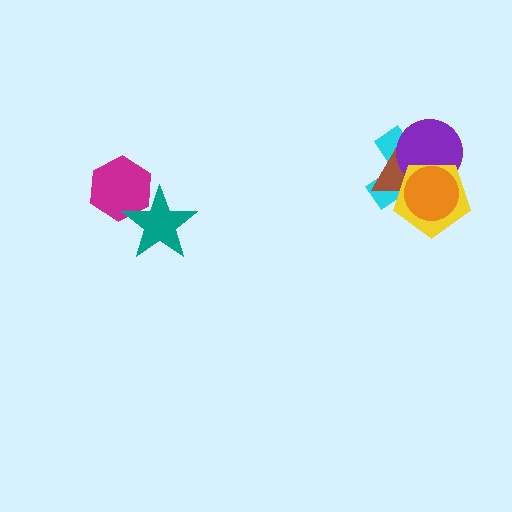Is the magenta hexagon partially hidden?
Yes, it is partially covered by another shape.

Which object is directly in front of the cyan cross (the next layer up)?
The brown triangle is directly in front of the cyan cross.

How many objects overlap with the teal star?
1 object overlaps with the teal star.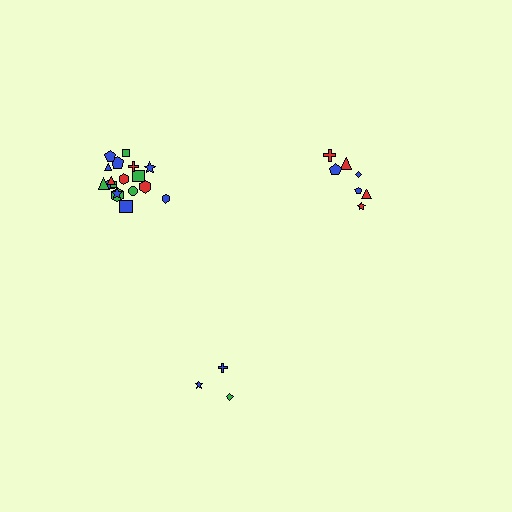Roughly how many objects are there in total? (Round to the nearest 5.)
Roughly 30 objects in total.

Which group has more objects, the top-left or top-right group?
The top-left group.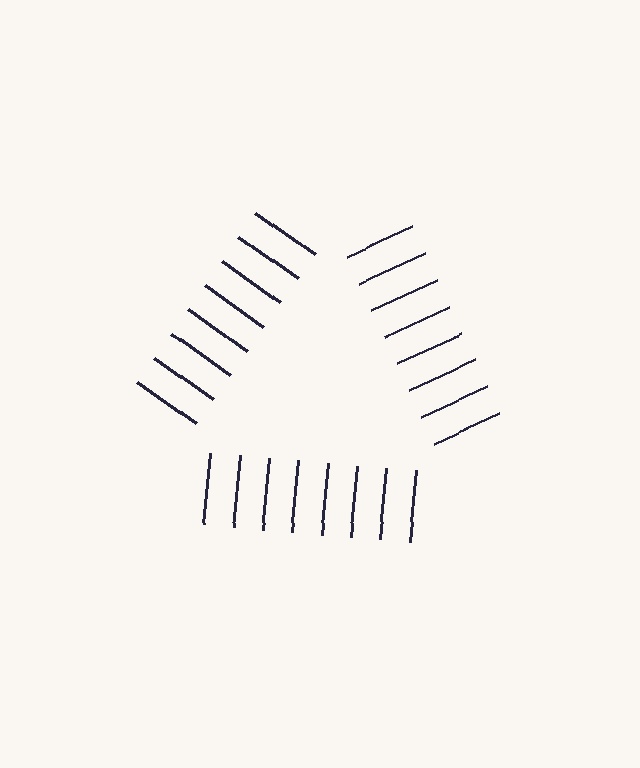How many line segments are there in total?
24 — 8 along each of the 3 edges.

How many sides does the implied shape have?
3 sides — the line-ends trace a triangle.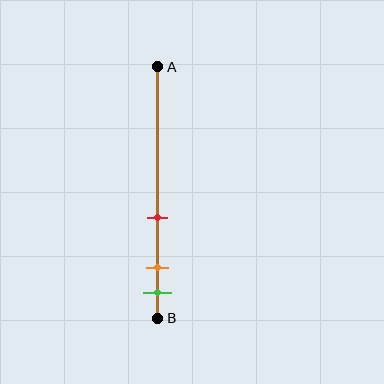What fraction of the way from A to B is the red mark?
The red mark is approximately 60% (0.6) of the way from A to B.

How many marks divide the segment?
There are 3 marks dividing the segment.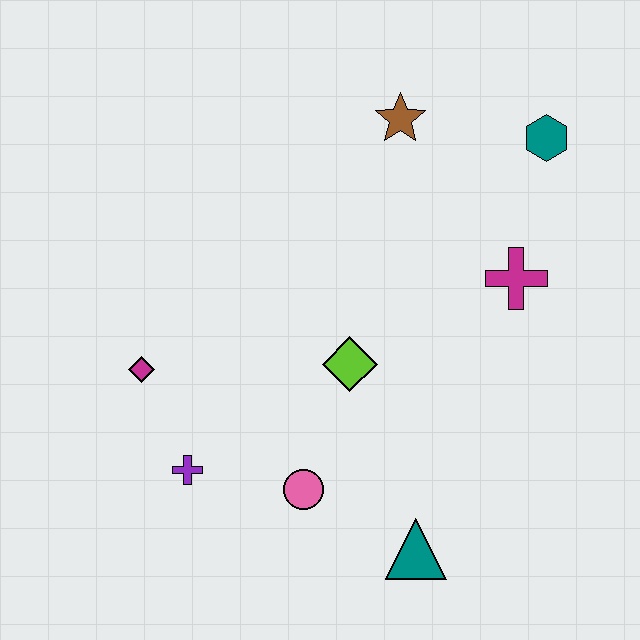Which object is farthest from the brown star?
The teal triangle is farthest from the brown star.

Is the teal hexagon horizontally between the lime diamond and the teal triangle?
No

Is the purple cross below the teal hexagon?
Yes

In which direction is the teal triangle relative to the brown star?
The teal triangle is below the brown star.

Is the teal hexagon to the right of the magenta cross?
Yes